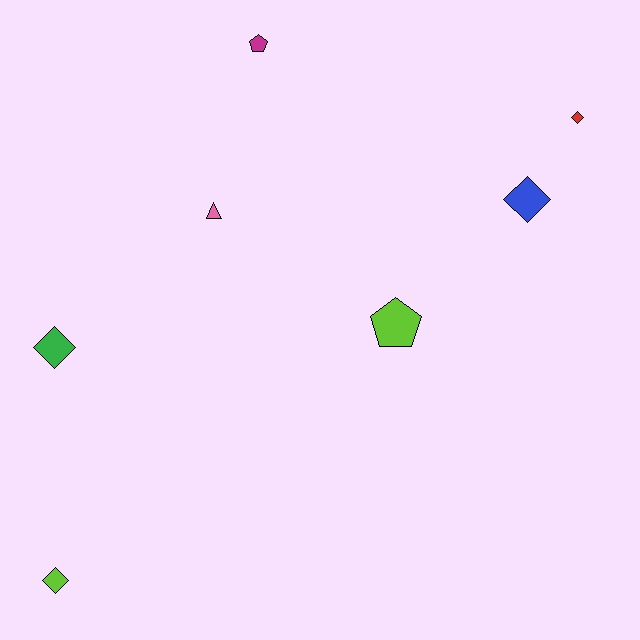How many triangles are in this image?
There is 1 triangle.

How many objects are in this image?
There are 7 objects.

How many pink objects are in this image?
There is 1 pink object.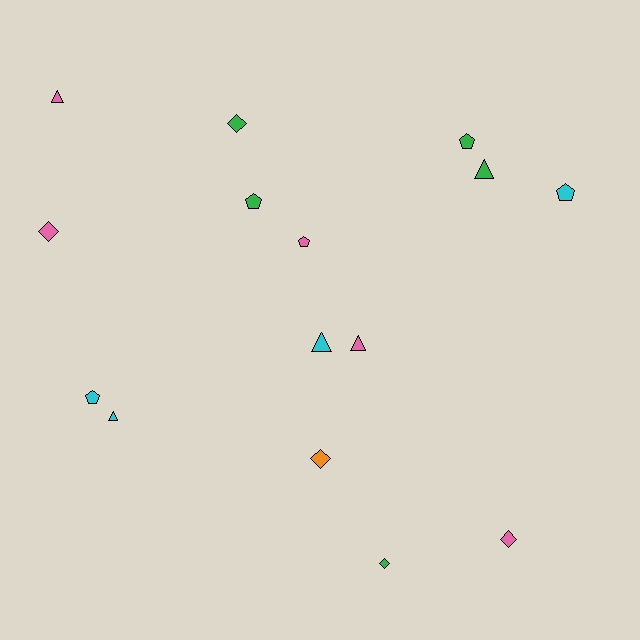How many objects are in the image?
There are 15 objects.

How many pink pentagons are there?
There is 1 pink pentagon.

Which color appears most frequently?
Green, with 5 objects.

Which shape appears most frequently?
Pentagon, with 5 objects.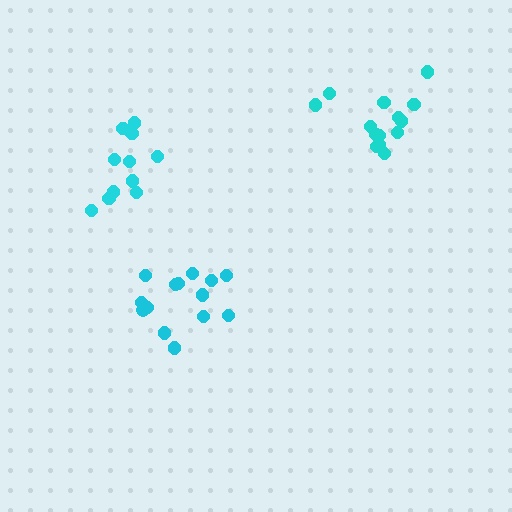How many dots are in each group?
Group 1: 11 dots, Group 2: 14 dots, Group 3: 14 dots (39 total).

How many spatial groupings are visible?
There are 3 spatial groupings.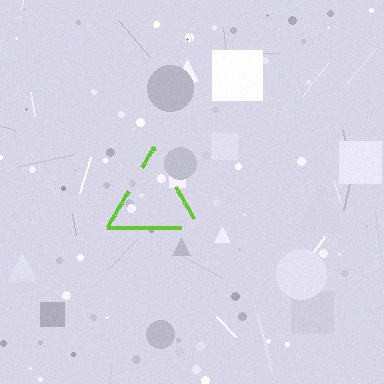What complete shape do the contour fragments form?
The contour fragments form a triangle.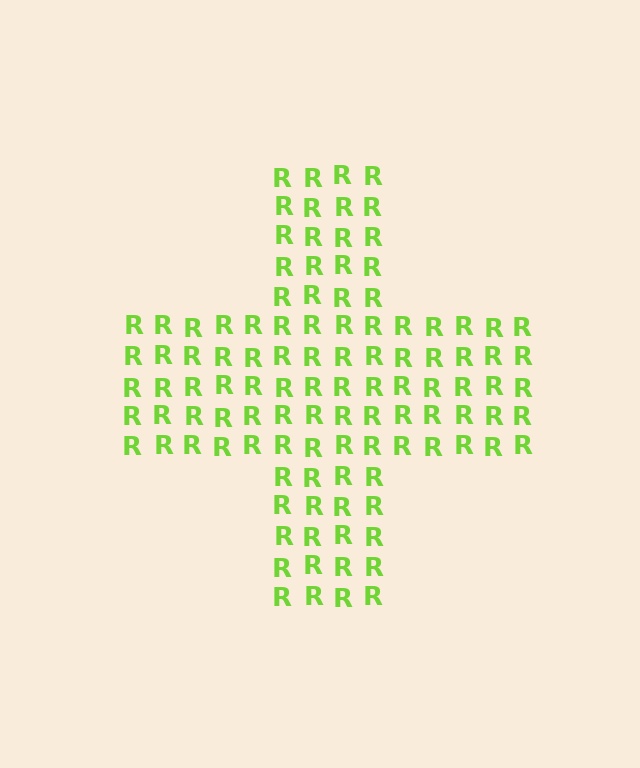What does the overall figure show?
The overall figure shows a cross.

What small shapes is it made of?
It is made of small letter R's.